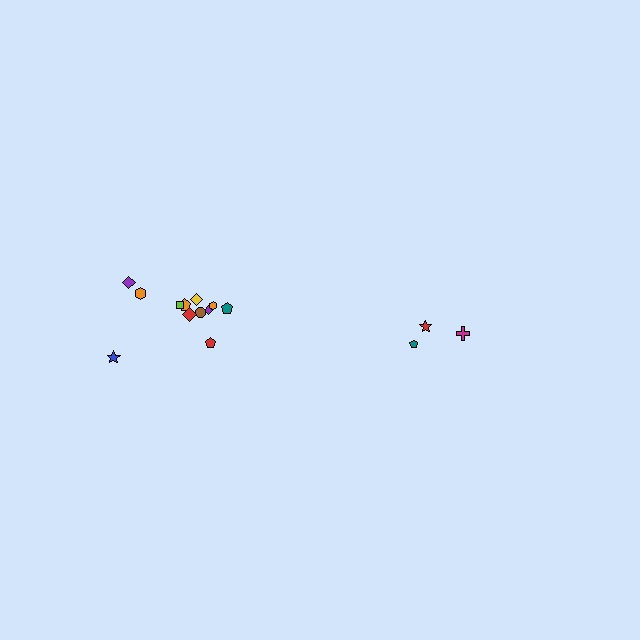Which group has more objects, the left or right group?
The left group.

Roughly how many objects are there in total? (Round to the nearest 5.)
Roughly 15 objects in total.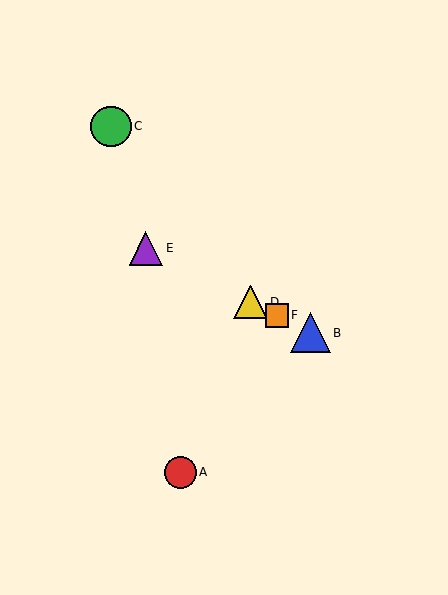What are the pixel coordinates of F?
Object F is at (277, 315).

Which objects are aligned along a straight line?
Objects B, D, E, F are aligned along a straight line.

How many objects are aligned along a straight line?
4 objects (B, D, E, F) are aligned along a straight line.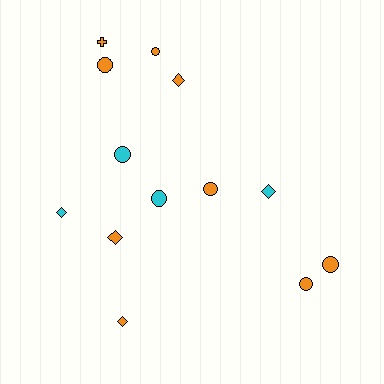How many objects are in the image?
There are 13 objects.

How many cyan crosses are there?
There are no cyan crosses.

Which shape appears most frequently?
Circle, with 7 objects.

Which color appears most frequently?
Orange, with 9 objects.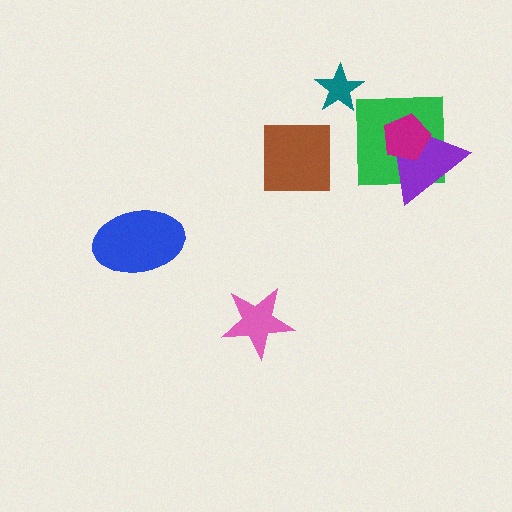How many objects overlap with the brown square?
0 objects overlap with the brown square.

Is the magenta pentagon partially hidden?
No, no other shape covers it.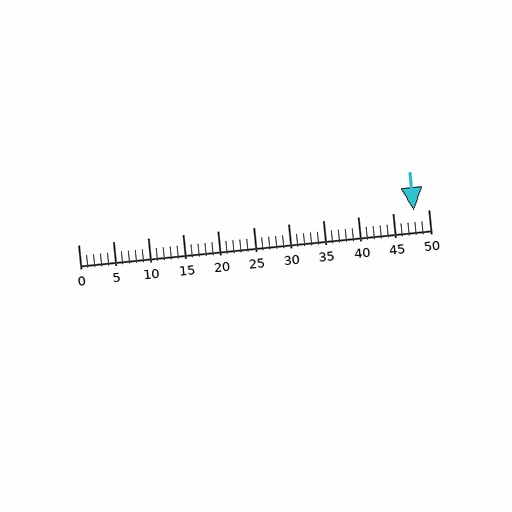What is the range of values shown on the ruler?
The ruler shows values from 0 to 50.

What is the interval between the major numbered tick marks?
The major tick marks are spaced 5 units apart.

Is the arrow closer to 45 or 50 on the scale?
The arrow is closer to 50.